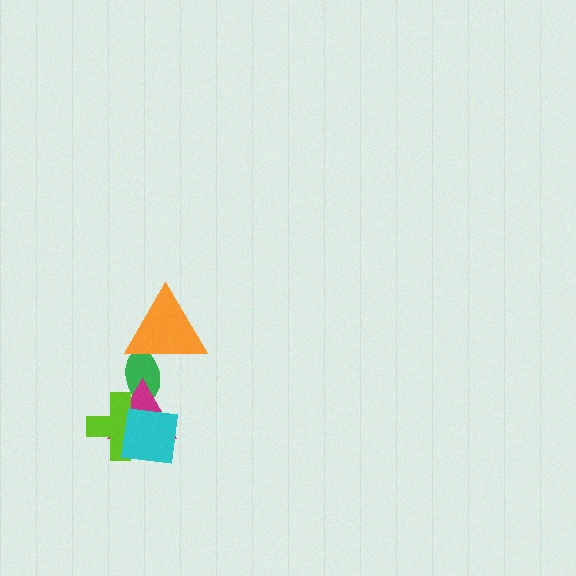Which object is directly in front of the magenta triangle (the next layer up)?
The lime cross is directly in front of the magenta triangle.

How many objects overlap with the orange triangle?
1 object overlaps with the orange triangle.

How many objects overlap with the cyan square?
2 objects overlap with the cyan square.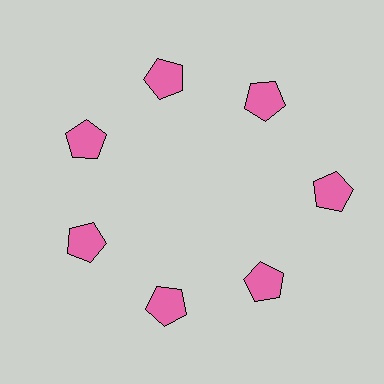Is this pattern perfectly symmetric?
No. The 7 pink pentagons are arranged in a ring, but one element near the 3 o'clock position is pushed outward from the center, breaking the 7-fold rotational symmetry.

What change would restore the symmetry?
The symmetry would be restored by moving it inward, back onto the ring so that all 7 pentagons sit at equal angles and equal distance from the center.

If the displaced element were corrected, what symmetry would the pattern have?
It would have 7-fold rotational symmetry — the pattern would map onto itself every 51 degrees.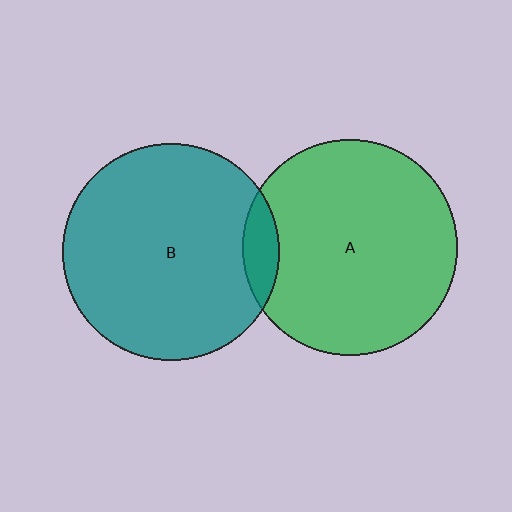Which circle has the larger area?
Circle B (teal).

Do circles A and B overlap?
Yes.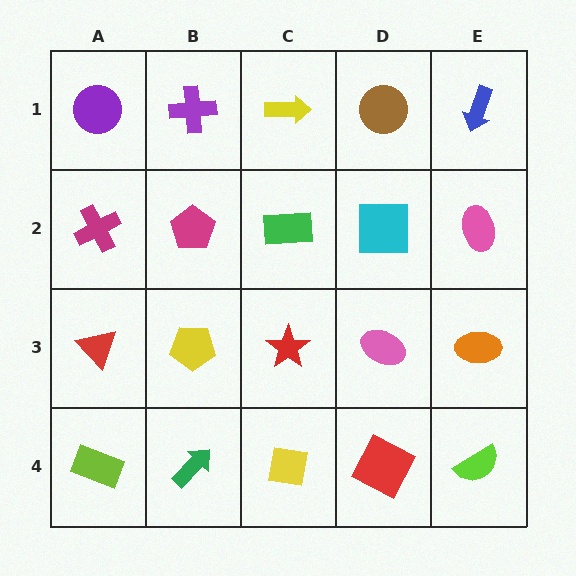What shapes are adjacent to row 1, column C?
A green rectangle (row 2, column C), a purple cross (row 1, column B), a brown circle (row 1, column D).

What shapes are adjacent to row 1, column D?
A cyan square (row 2, column D), a yellow arrow (row 1, column C), a blue arrow (row 1, column E).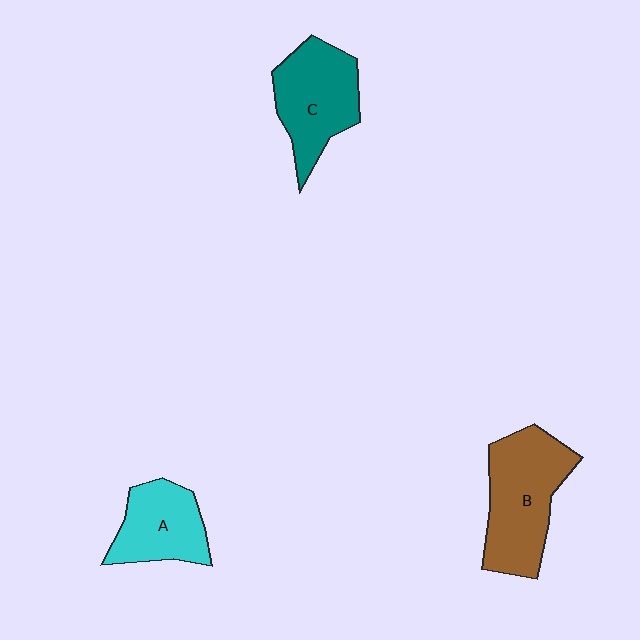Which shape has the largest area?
Shape B (brown).